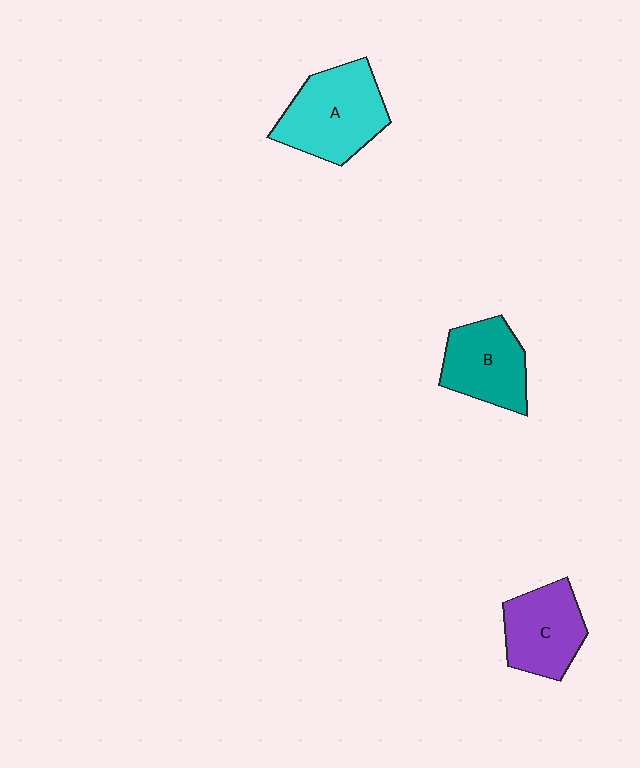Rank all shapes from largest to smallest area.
From largest to smallest: A (cyan), C (purple), B (teal).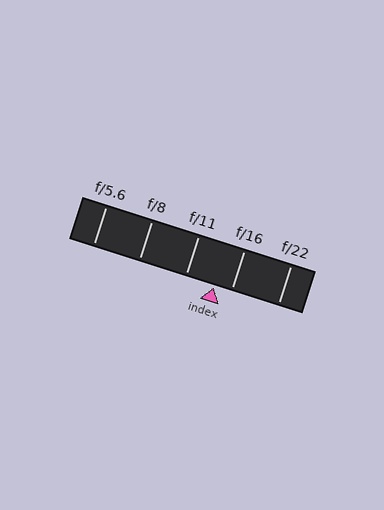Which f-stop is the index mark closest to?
The index mark is closest to f/16.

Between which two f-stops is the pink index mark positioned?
The index mark is between f/11 and f/16.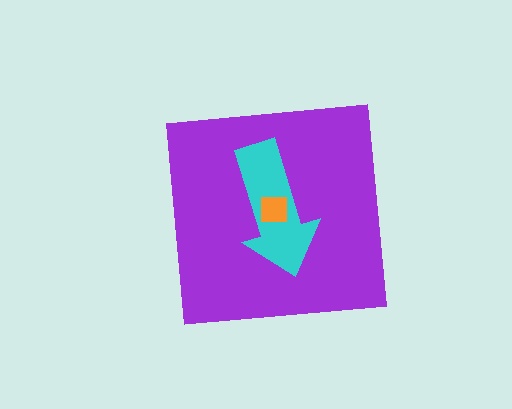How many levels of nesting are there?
3.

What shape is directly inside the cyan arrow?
The orange square.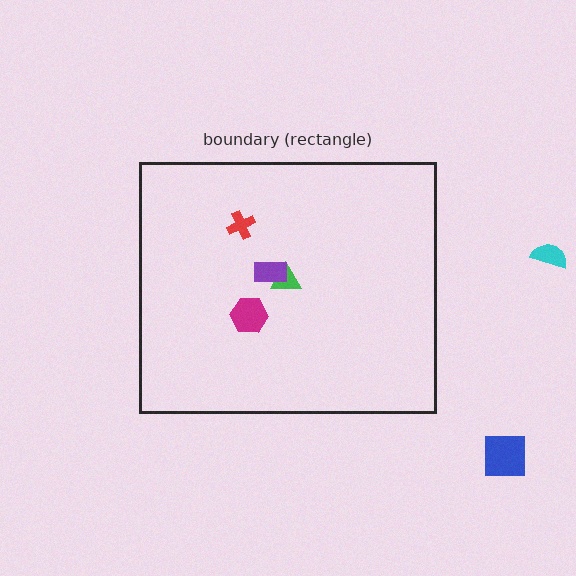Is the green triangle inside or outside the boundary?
Inside.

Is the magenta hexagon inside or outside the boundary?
Inside.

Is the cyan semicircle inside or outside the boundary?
Outside.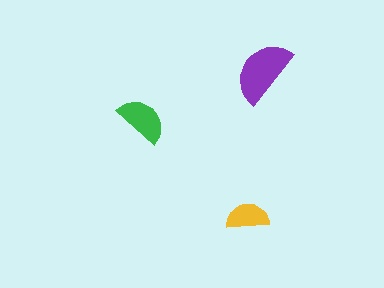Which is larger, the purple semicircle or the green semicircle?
The purple one.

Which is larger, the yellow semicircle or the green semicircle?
The green one.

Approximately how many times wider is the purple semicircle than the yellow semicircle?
About 1.5 times wider.